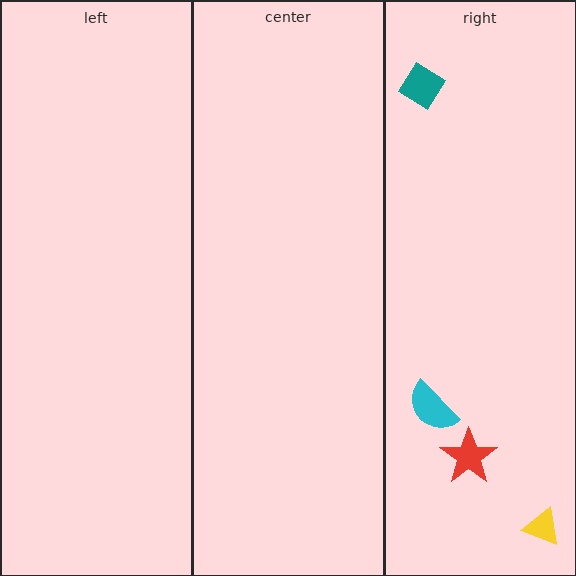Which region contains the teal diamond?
The right region.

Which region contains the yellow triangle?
The right region.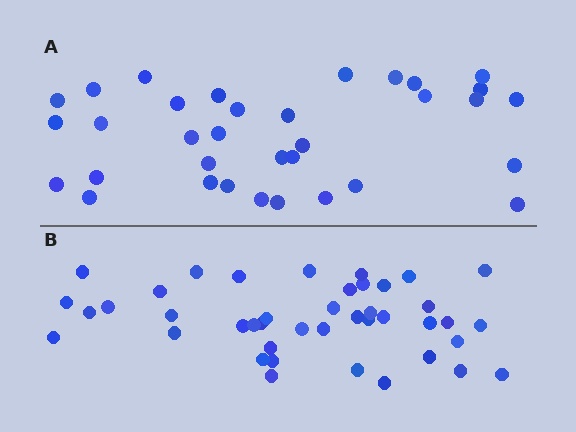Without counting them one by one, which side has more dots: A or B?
Region B (the bottom region) has more dots.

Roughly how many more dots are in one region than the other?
Region B has roughly 8 or so more dots than region A.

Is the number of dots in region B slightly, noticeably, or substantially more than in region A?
Region B has only slightly more — the two regions are fairly close. The ratio is roughly 1.2 to 1.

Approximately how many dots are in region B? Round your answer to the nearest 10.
About 40 dots. (The exact count is 42, which rounds to 40.)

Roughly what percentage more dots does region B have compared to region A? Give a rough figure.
About 25% more.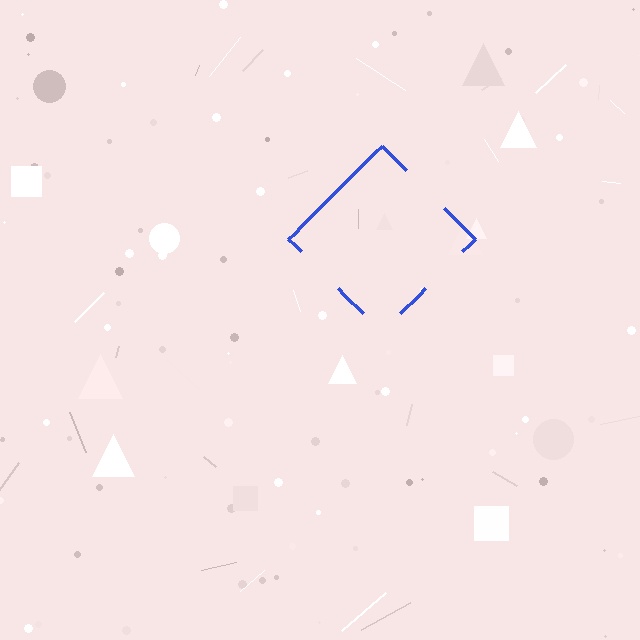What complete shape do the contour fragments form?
The contour fragments form a diamond.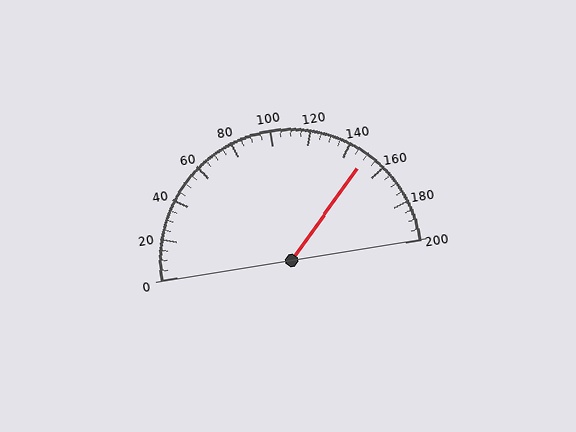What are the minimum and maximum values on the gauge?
The gauge ranges from 0 to 200.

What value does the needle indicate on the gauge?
The needle indicates approximately 150.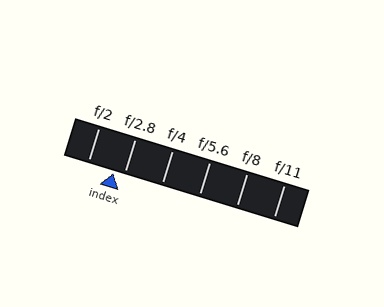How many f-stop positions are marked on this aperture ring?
There are 6 f-stop positions marked.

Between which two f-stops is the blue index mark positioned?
The index mark is between f/2 and f/2.8.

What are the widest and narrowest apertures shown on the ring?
The widest aperture shown is f/2 and the narrowest is f/11.